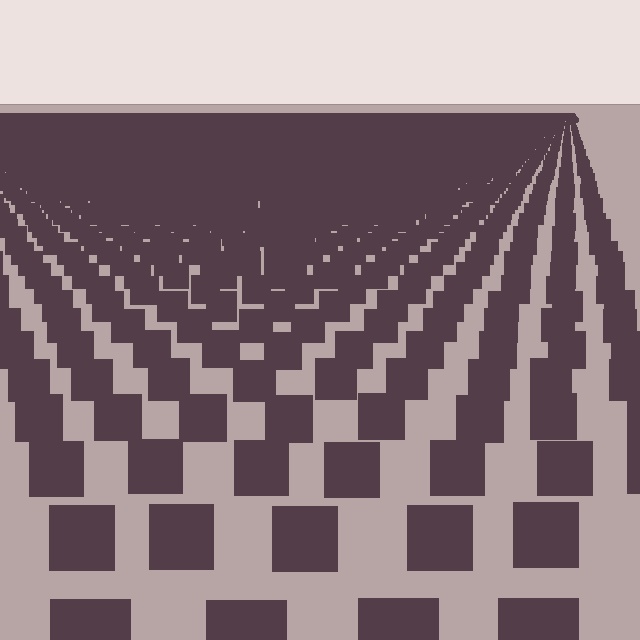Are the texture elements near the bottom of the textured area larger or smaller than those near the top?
Larger. Near the bottom, elements are closer to the viewer and appear at a bigger on-screen size.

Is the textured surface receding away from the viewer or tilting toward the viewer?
The surface is receding away from the viewer. Texture elements get smaller and denser toward the top.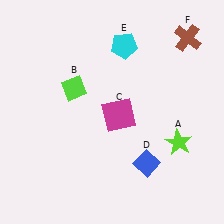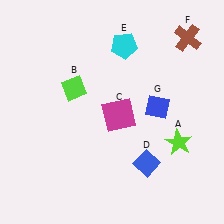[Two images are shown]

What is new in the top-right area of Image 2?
A blue diamond (G) was added in the top-right area of Image 2.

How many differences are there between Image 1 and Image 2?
There is 1 difference between the two images.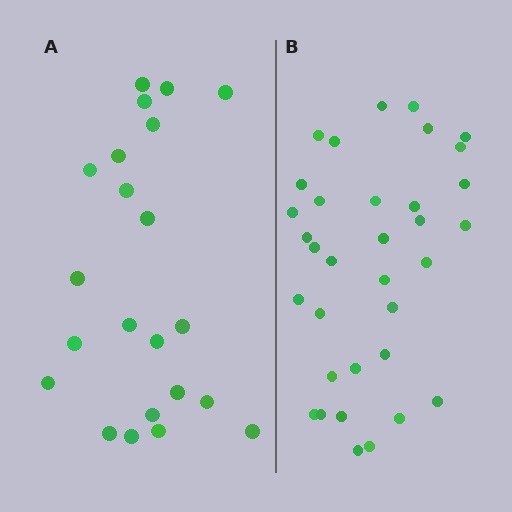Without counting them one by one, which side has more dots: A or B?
Region B (the right region) has more dots.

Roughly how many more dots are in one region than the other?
Region B has roughly 12 or so more dots than region A.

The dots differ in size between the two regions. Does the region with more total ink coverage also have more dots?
No. Region A has more total ink coverage because its dots are larger, but region B actually contains more individual dots. Total area can be misleading — the number of items is what matters here.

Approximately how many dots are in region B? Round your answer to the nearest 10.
About 30 dots. (The exact count is 34, which rounds to 30.)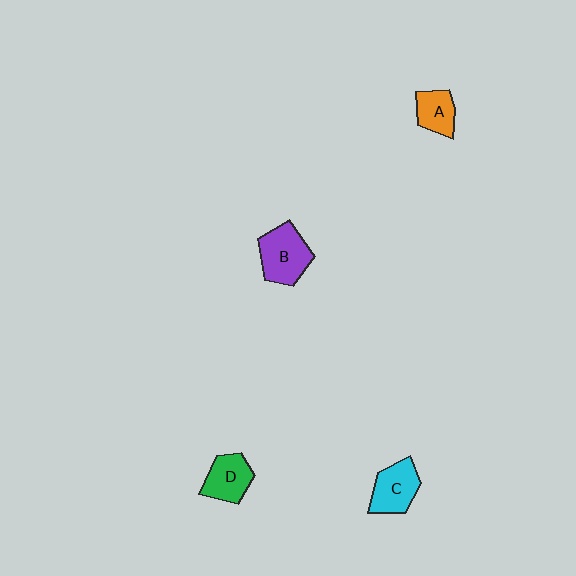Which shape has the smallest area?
Shape A (orange).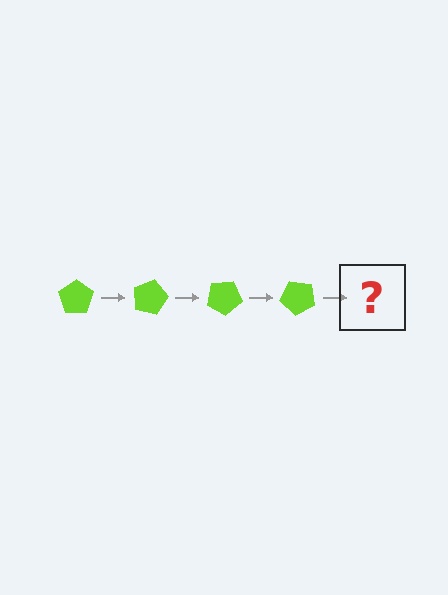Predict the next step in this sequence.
The next step is a lime pentagon rotated 60 degrees.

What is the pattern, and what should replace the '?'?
The pattern is that the pentagon rotates 15 degrees each step. The '?' should be a lime pentagon rotated 60 degrees.